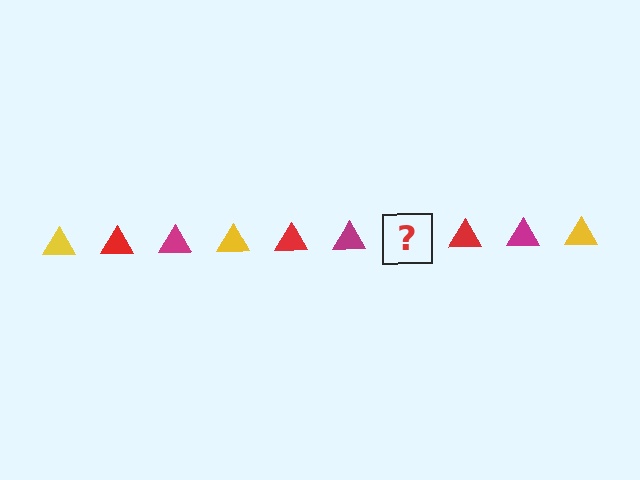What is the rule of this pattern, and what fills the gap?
The rule is that the pattern cycles through yellow, red, magenta triangles. The gap should be filled with a yellow triangle.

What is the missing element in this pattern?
The missing element is a yellow triangle.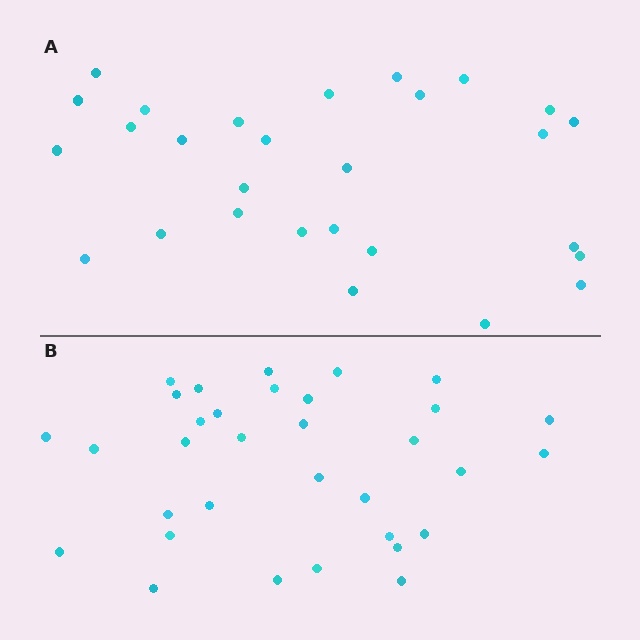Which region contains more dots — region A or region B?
Region B (the bottom region) has more dots.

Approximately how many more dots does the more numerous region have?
Region B has about 5 more dots than region A.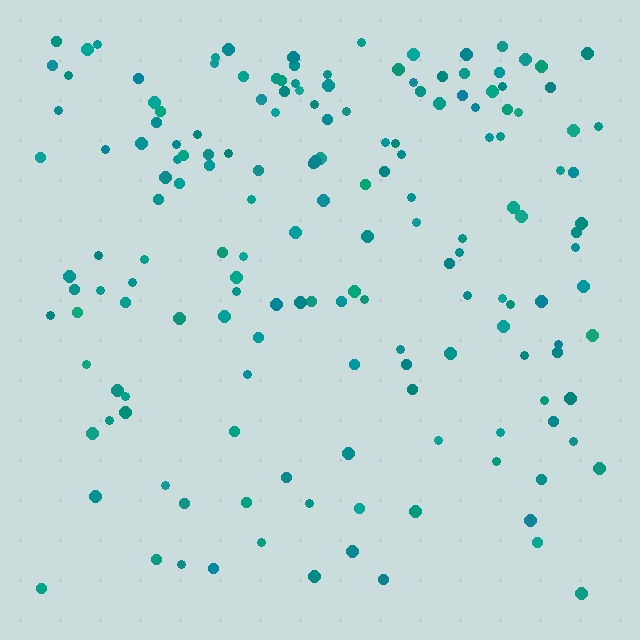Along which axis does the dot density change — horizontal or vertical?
Vertical.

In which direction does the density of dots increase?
From bottom to top, with the top side densest.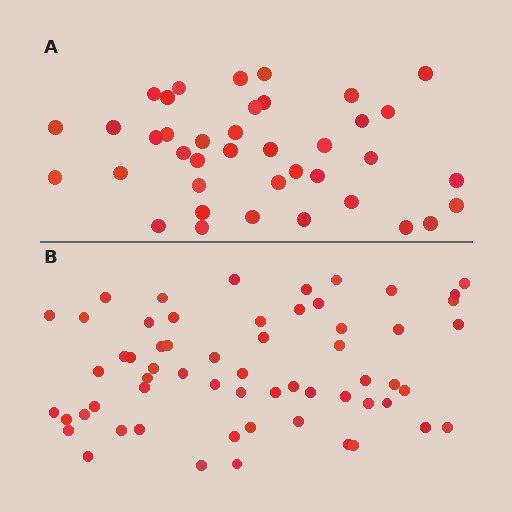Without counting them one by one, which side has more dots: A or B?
Region B (the bottom region) has more dots.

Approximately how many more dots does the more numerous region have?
Region B has approximately 20 more dots than region A.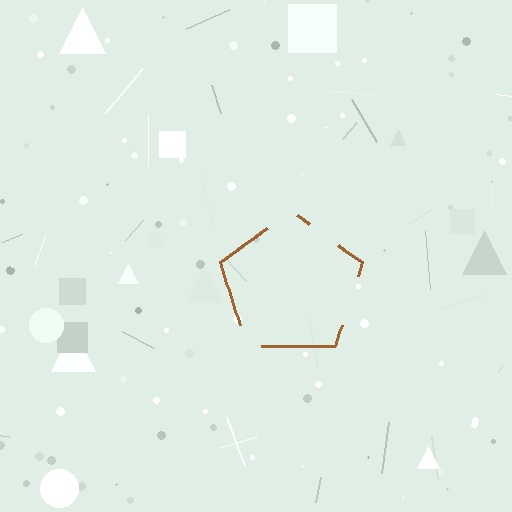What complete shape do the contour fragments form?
The contour fragments form a pentagon.